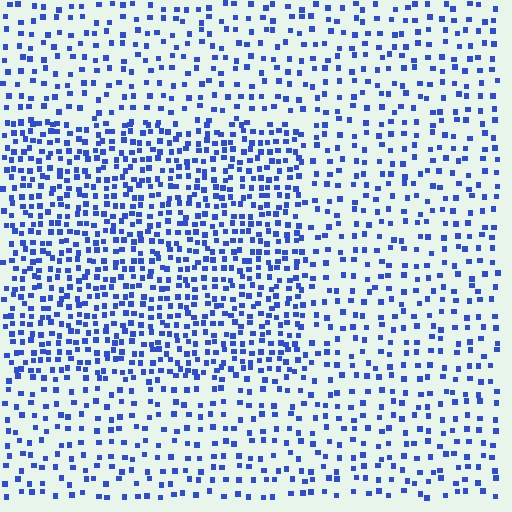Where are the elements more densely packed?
The elements are more densely packed inside the rectangle boundary.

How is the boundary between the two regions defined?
The boundary is defined by a change in element density (approximately 2.0x ratio). All elements are the same color, size, and shape.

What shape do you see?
I see a rectangle.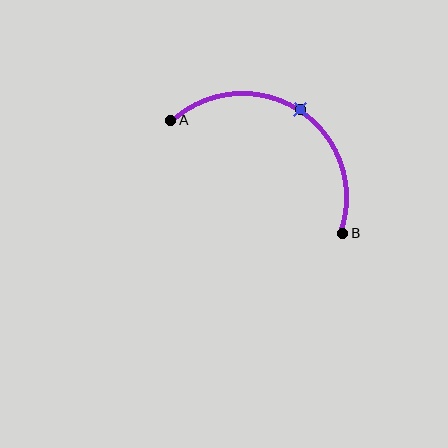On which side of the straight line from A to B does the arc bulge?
The arc bulges above the straight line connecting A and B.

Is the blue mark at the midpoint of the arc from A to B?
Yes. The blue mark lies on the arc at equal arc-length from both A and B — it is the arc midpoint.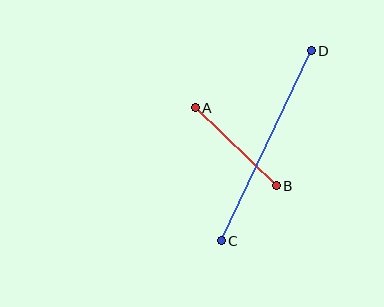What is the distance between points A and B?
The distance is approximately 113 pixels.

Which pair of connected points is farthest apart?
Points C and D are farthest apart.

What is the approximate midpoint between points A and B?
The midpoint is at approximately (236, 147) pixels.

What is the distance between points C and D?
The distance is approximately 210 pixels.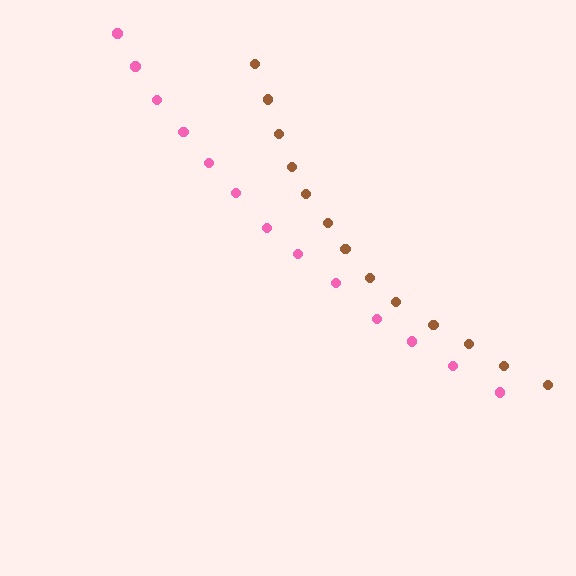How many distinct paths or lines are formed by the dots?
There are 2 distinct paths.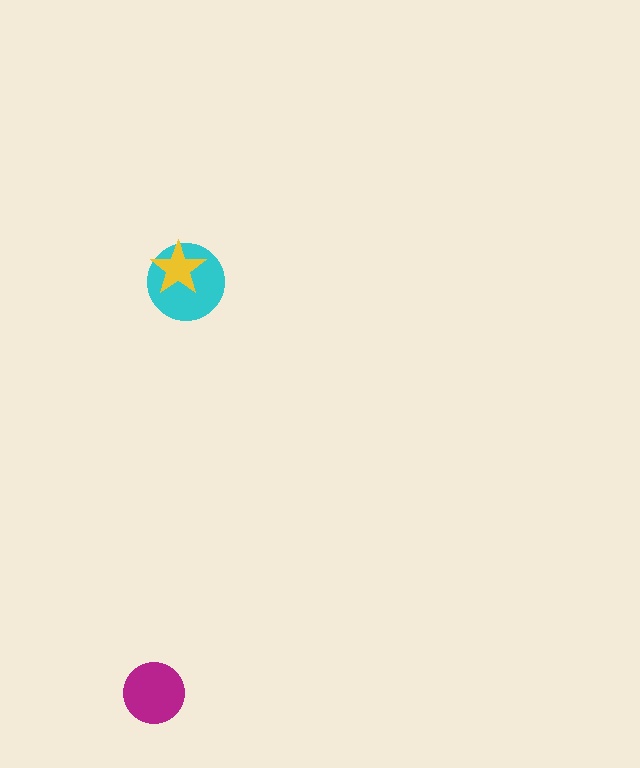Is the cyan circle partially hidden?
Yes, it is partially covered by another shape.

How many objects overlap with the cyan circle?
1 object overlaps with the cyan circle.